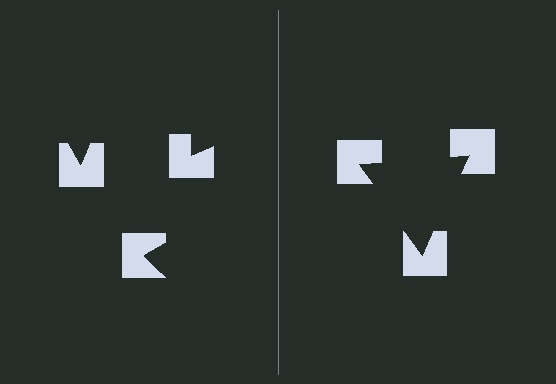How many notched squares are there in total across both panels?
6 — 3 on each side.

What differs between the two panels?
The notched squares are positioned identically on both sides; only the wedge orientations differ. On the right they align to a triangle; on the left they are misaligned.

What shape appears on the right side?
An illusory triangle.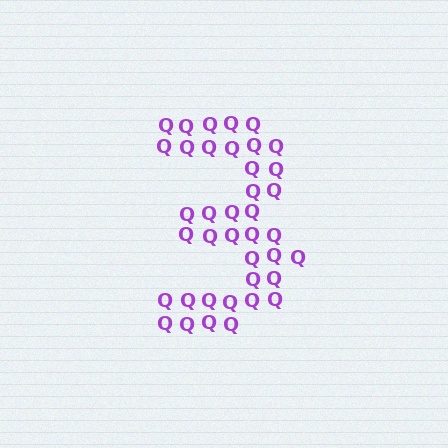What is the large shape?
The large shape is the digit 3.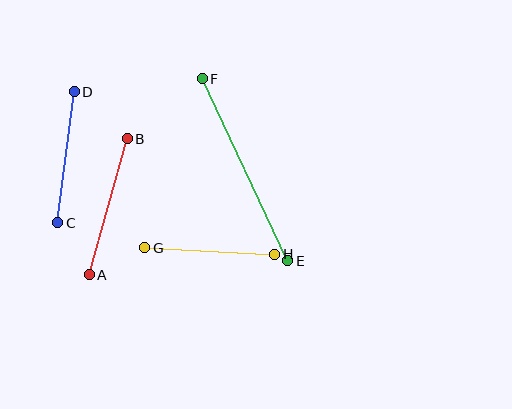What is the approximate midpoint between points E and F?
The midpoint is at approximately (245, 170) pixels.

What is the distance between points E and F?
The distance is approximately 201 pixels.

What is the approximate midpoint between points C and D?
The midpoint is at approximately (66, 157) pixels.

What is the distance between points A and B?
The distance is approximately 141 pixels.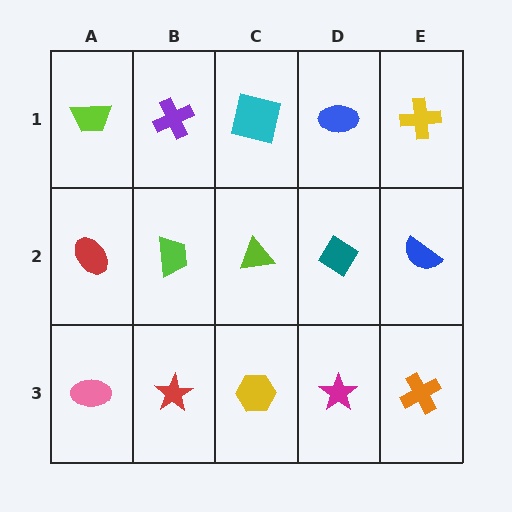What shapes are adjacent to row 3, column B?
A lime trapezoid (row 2, column B), a pink ellipse (row 3, column A), a yellow hexagon (row 3, column C).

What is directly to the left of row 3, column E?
A magenta star.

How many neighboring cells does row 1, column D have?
3.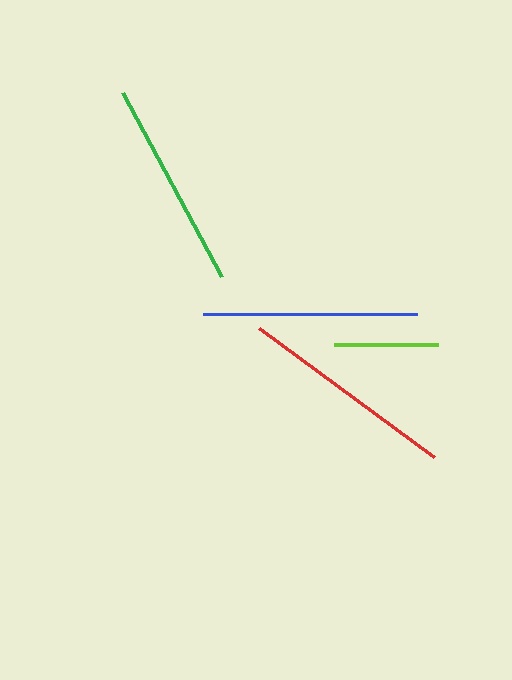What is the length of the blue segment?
The blue segment is approximately 213 pixels long.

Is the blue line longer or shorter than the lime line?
The blue line is longer than the lime line.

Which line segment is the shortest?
The lime line is the shortest at approximately 104 pixels.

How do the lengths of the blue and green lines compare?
The blue and green lines are approximately the same length.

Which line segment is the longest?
The red line is the longest at approximately 218 pixels.